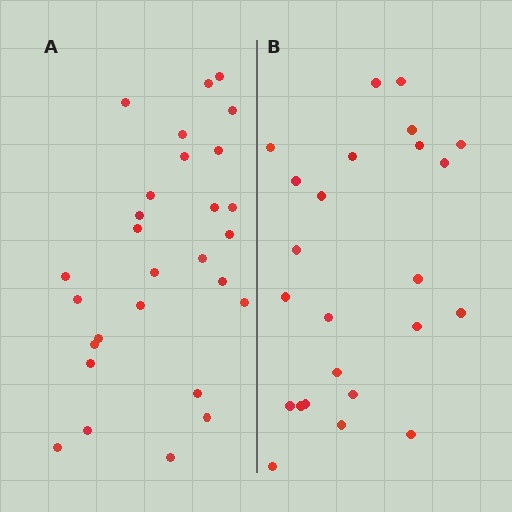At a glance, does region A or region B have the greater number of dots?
Region A (the left region) has more dots.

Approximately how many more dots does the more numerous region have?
Region A has about 4 more dots than region B.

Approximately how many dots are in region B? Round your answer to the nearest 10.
About 20 dots. (The exact count is 24, which rounds to 20.)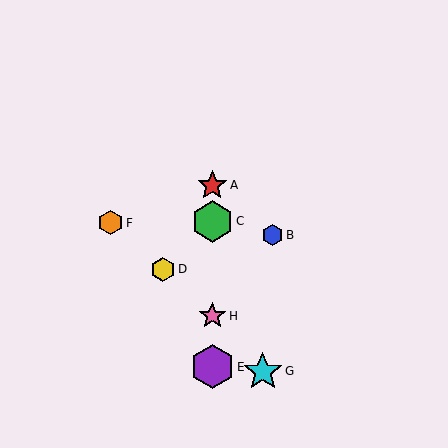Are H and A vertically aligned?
Yes, both are at x≈212.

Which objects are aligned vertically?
Objects A, C, E, H are aligned vertically.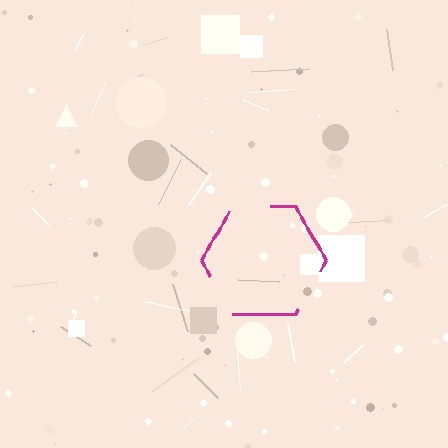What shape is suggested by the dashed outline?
The dashed outline suggests a hexagon.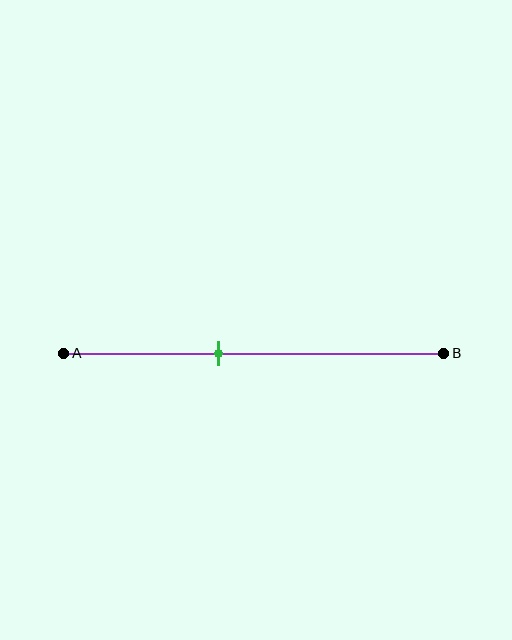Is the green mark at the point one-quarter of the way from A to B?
No, the mark is at about 40% from A, not at the 25% one-quarter point.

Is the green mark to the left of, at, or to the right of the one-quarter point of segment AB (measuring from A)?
The green mark is to the right of the one-quarter point of segment AB.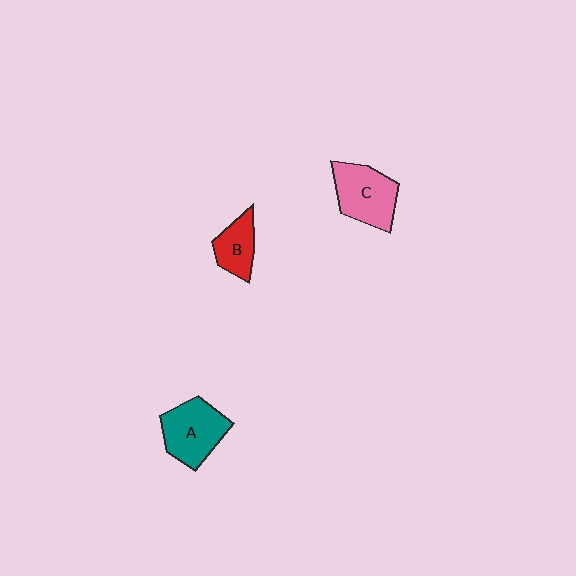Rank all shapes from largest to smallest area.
From largest to smallest: A (teal), C (pink), B (red).